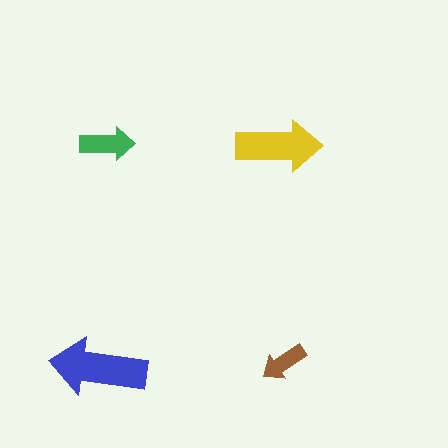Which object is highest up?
The green arrow is topmost.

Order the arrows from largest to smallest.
the blue one, the yellow one, the green one, the brown one.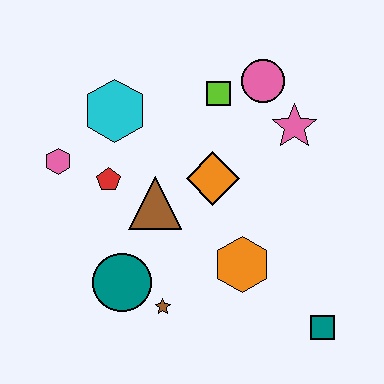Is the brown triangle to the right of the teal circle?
Yes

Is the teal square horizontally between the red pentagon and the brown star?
No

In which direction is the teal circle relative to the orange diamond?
The teal circle is below the orange diamond.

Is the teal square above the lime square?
No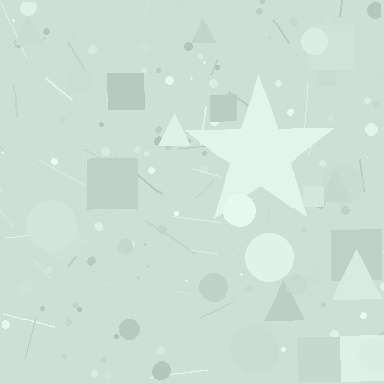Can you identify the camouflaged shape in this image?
The camouflaged shape is a star.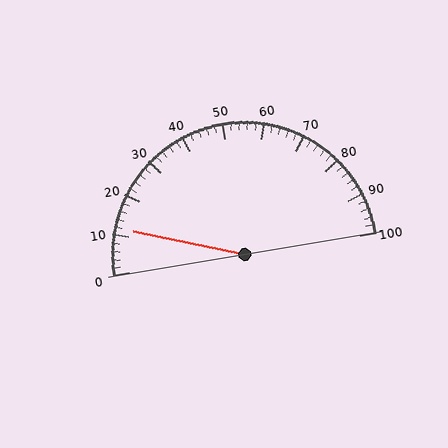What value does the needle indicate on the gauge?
The needle indicates approximately 12.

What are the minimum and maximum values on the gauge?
The gauge ranges from 0 to 100.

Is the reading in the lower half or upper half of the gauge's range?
The reading is in the lower half of the range (0 to 100).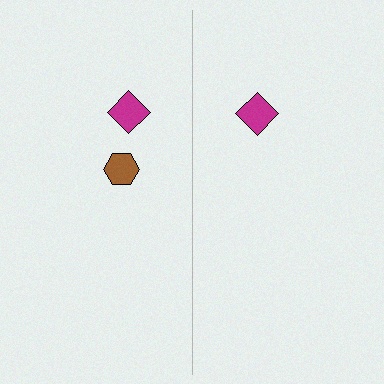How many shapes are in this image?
There are 3 shapes in this image.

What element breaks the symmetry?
A brown hexagon is missing from the right side.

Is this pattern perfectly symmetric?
No, the pattern is not perfectly symmetric. A brown hexagon is missing from the right side.